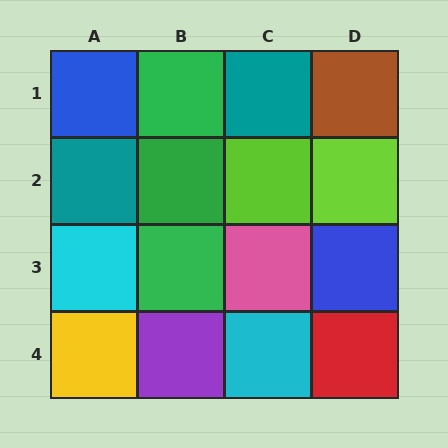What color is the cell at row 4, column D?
Red.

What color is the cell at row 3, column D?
Blue.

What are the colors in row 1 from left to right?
Blue, green, teal, brown.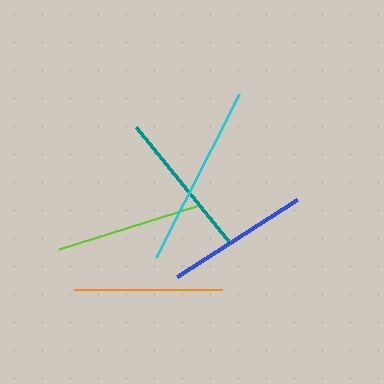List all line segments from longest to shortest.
From longest to shortest: cyan, teal, orange, lime, blue.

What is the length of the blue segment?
The blue segment is approximately 143 pixels long.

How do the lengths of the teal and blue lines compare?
The teal and blue lines are approximately the same length.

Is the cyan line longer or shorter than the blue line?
The cyan line is longer than the blue line.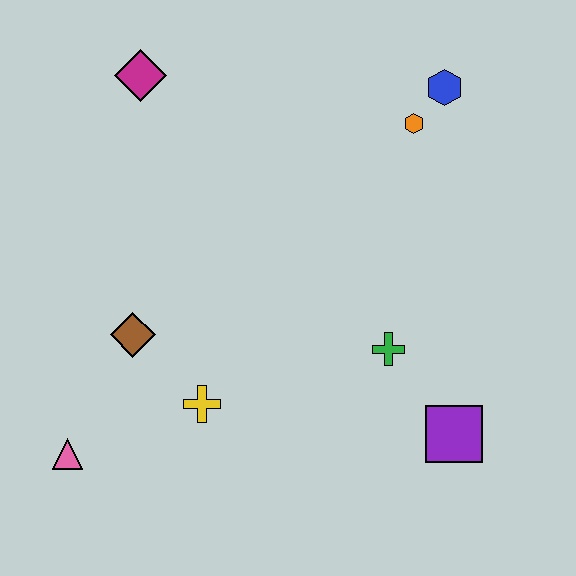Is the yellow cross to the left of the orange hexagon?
Yes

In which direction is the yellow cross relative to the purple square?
The yellow cross is to the left of the purple square.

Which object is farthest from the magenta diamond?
The purple square is farthest from the magenta diamond.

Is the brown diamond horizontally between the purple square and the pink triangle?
Yes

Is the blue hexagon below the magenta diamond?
Yes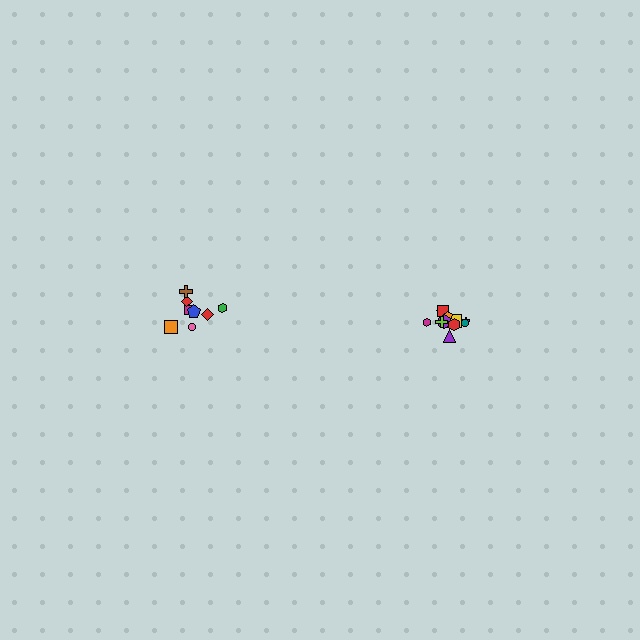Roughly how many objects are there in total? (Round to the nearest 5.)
Roughly 20 objects in total.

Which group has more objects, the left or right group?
The right group.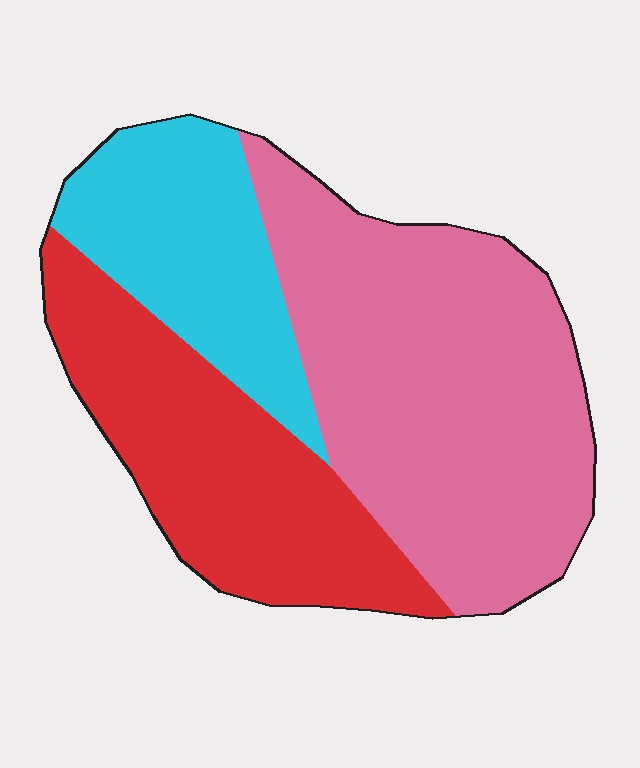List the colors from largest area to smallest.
From largest to smallest: pink, red, cyan.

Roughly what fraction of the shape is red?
Red takes up between a sixth and a third of the shape.